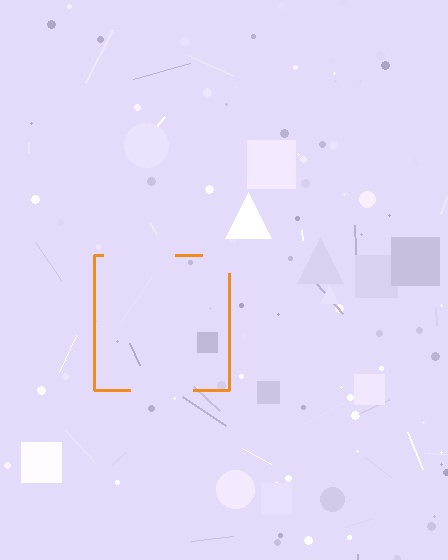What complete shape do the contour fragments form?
The contour fragments form a square.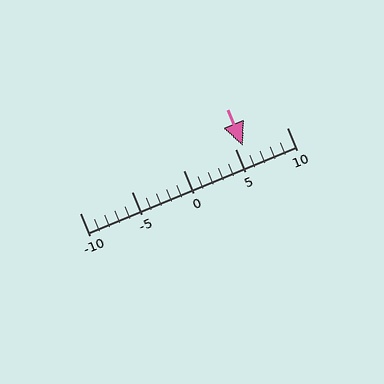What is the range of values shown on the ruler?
The ruler shows values from -10 to 10.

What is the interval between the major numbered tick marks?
The major tick marks are spaced 5 units apart.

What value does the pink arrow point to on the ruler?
The pink arrow points to approximately 6.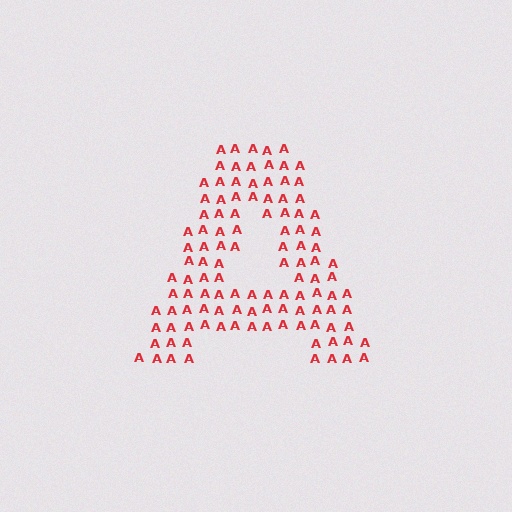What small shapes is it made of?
It is made of small letter A's.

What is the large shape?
The large shape is the letter A.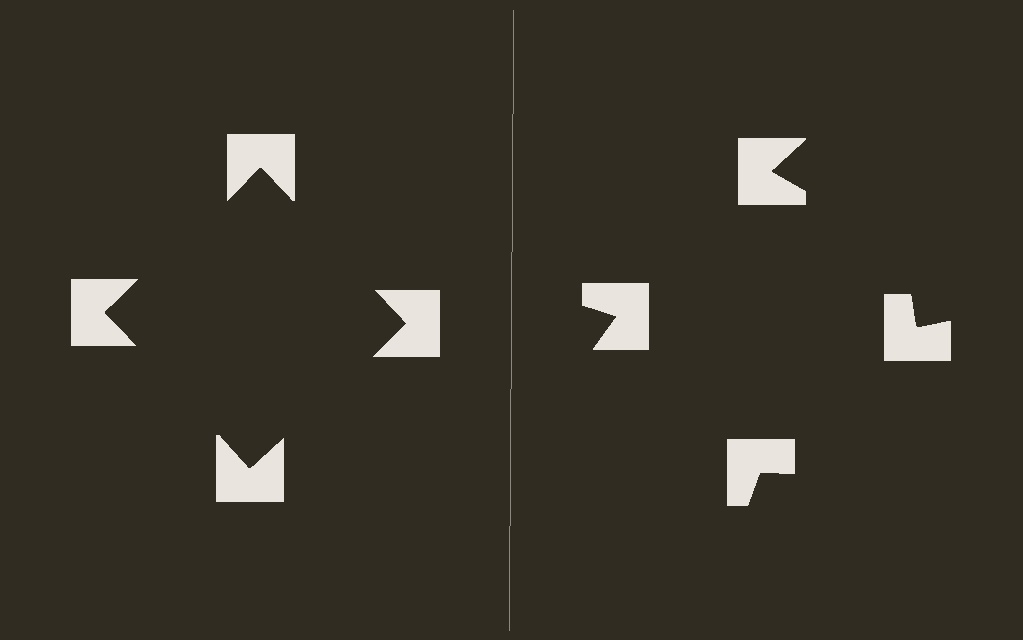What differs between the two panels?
The notched squares are positioned identically on both sides; only the wedge orientations differ. On the left they align to a square; on the right they are misaligned.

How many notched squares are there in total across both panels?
8 — 4 on each side.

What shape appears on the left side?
An illusory square.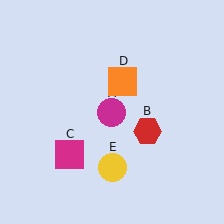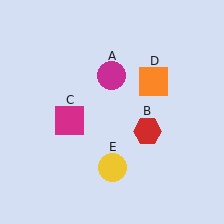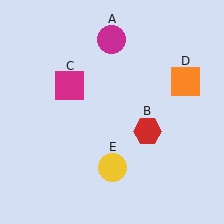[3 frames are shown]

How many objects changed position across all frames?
3 objects changed position: magenta circle (object A), magenta square (object C), orange square (object D).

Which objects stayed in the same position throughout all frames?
Red hexagon (object B) and yellow circle (object E) remained stationary.